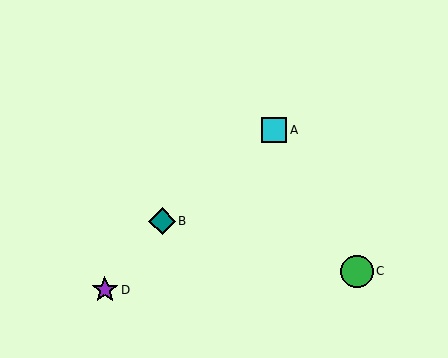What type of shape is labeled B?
Shape B is a teal diamond.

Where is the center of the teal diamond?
The center of the teal diamond is at (162, 221).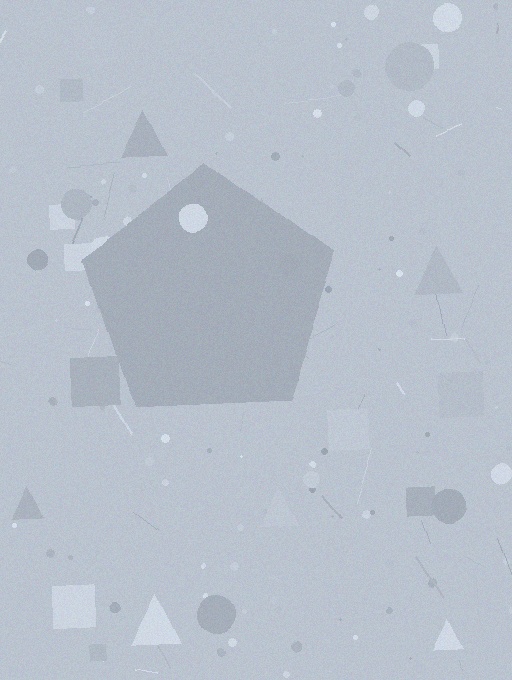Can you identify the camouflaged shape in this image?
The camouflaged shape is a pentagon.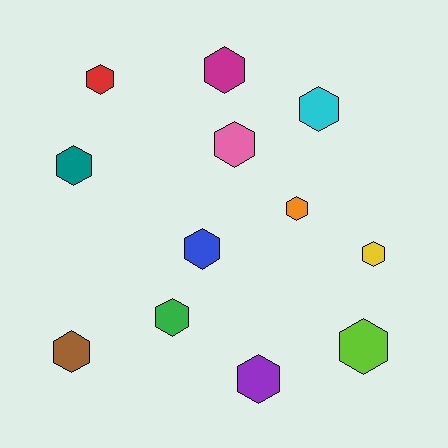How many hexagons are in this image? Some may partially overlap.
There are 12 hexagons.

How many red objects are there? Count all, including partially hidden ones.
There is 1 red object.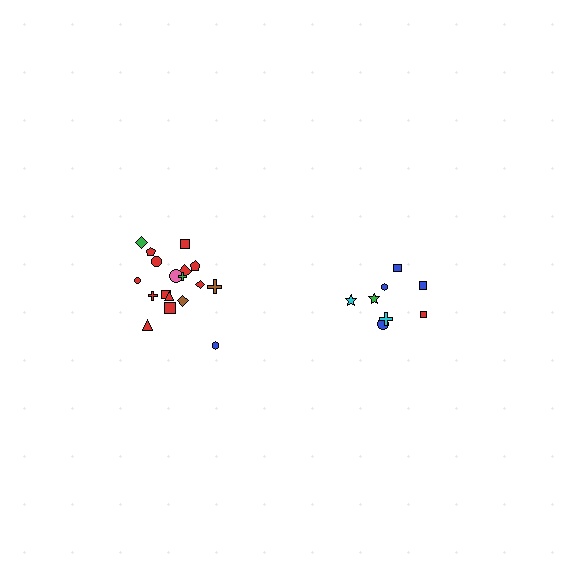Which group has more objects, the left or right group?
The left group.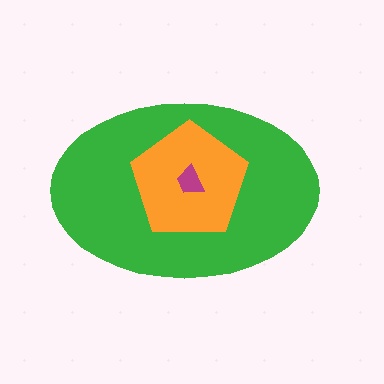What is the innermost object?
The magenta trapezoid.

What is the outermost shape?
The green ellipse.